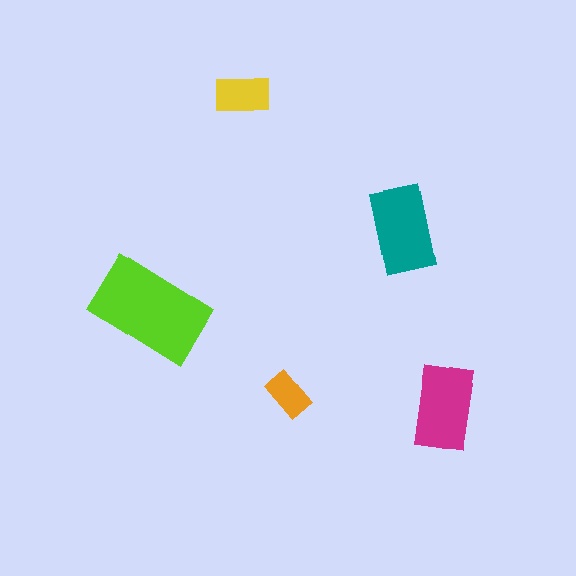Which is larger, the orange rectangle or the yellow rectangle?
The yellow one.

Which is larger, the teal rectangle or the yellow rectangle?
The teal one.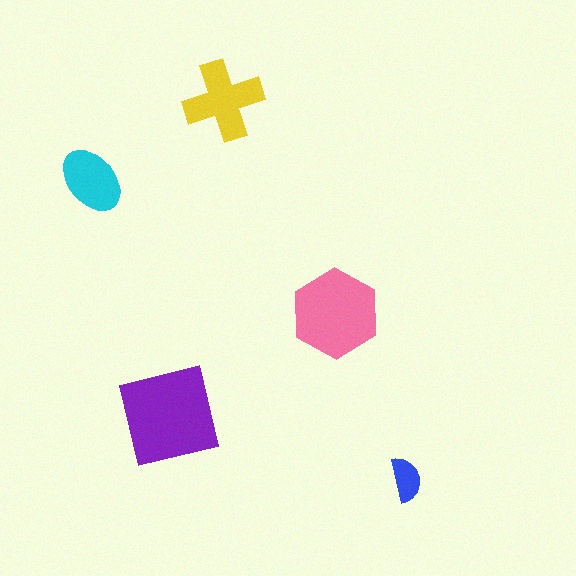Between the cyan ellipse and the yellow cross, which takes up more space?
The yellow cross.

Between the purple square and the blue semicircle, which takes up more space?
The purple square.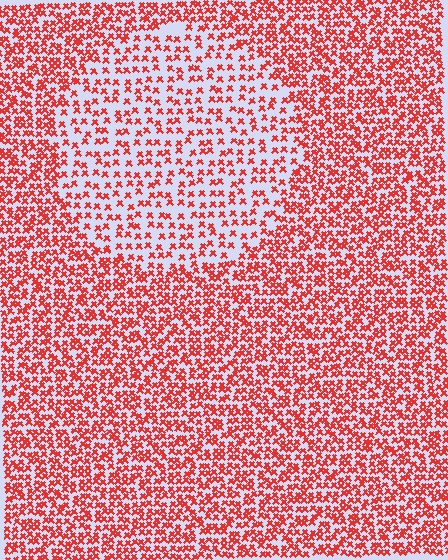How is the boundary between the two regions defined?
The boundary is defined by a change in element density (approximately 2.0x ratio). All elements are the same color, size, and shape.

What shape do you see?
I see a circle.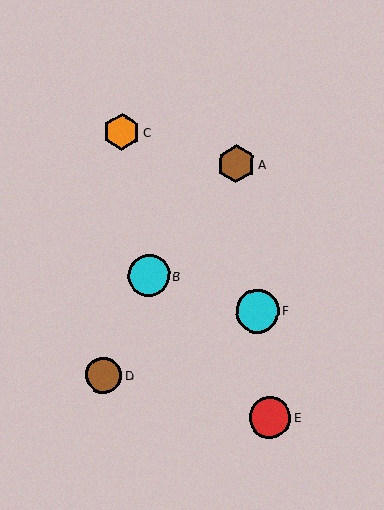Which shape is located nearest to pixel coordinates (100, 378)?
The brown circle (labeled D) at (103, 376) is nearest to that location.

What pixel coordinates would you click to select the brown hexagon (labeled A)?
Click at (236, 164) to select the brown hexagon A.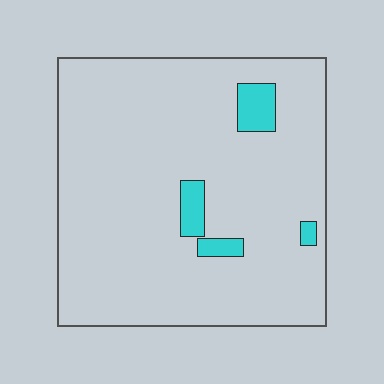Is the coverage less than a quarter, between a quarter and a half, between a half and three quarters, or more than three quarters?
Less than a quarter.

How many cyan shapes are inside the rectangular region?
4.